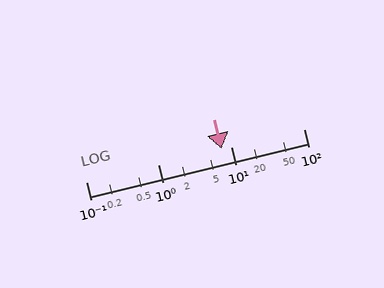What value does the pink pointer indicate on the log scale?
The pointer indicates approximately 7.4.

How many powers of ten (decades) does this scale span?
The scale spans 3 decades, from 0.1 to 100.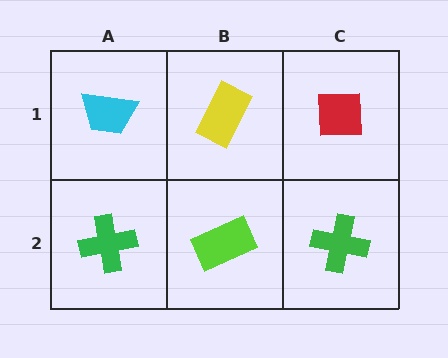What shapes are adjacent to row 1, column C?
A green cross (row 2, column C), a yellow rectangle (row 1, column B).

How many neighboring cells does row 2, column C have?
2.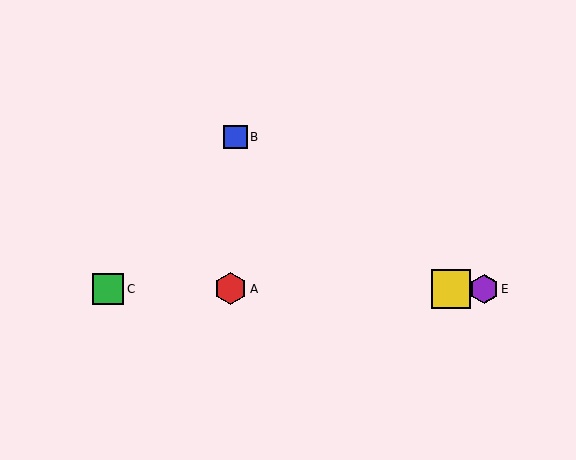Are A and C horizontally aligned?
Yes, both are at y≈289.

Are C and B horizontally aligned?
No, C is at y≈289 and B is at y≈137.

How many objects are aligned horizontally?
4 objects (A, C, D, E) are aligned horizontally.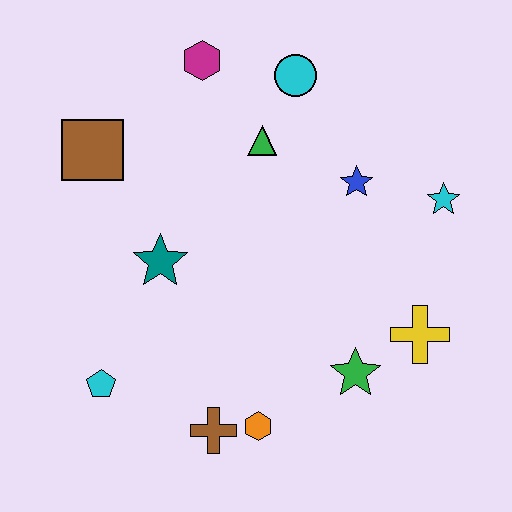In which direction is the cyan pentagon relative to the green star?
The cyan pentagon is to the left of the green star.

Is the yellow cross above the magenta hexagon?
No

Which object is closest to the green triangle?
The cyan circle is closest to the green triangle.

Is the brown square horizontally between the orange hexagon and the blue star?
No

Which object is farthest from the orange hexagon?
The magenta hexagon is farthest from the orange hexagon.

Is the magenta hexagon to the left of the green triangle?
Yes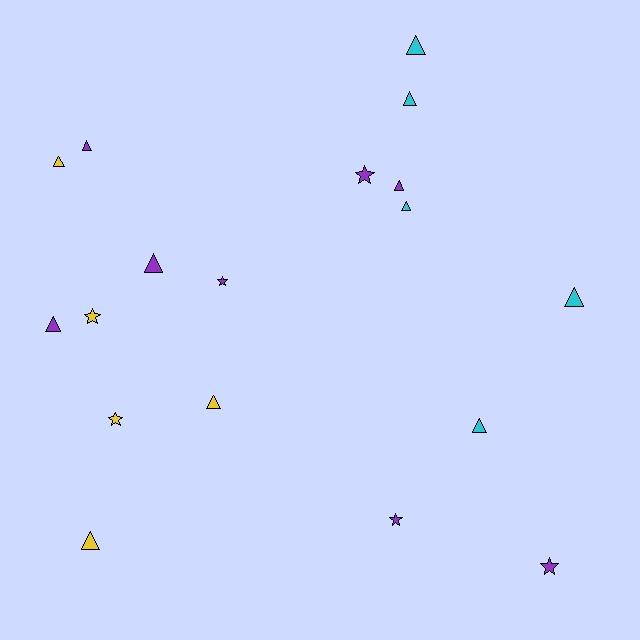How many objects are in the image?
There are 18 objects.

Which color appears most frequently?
Purple, with 8 objects.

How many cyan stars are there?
There are no cyan stars.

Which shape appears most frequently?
Triangle, with 12 objects.